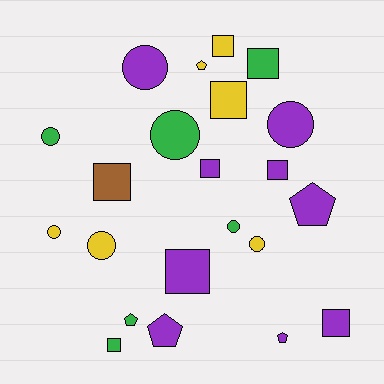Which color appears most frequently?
Purple, with 9 objects.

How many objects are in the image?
There are 22 objects.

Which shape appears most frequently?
Square, with 9 objects.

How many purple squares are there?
There are 4 purple squares.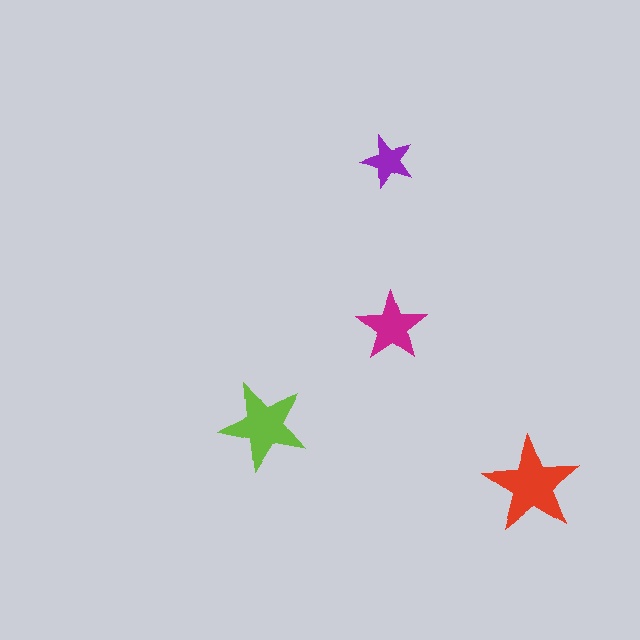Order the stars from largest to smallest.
the red one, the lime one, the magenta one, the purple one.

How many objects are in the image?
There are 4 objects in the image.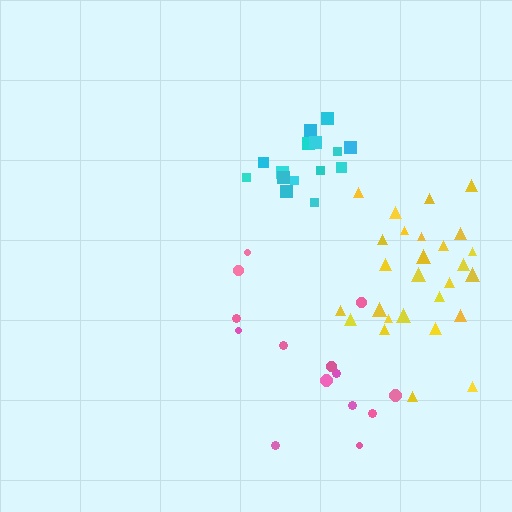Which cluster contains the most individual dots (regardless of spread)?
Yellow (27).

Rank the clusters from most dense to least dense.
cyan, yellow, pink.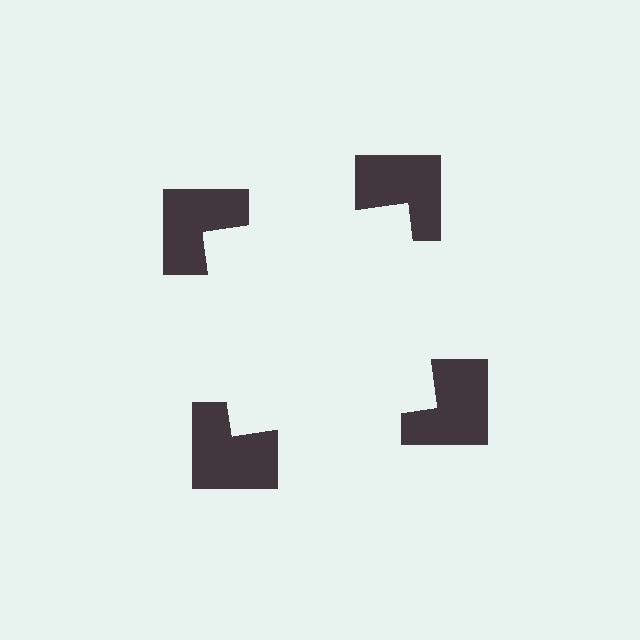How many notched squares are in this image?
There are 4 — one at each vertex of the illusory square.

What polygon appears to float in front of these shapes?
An illusory square — its edges are inferred from the aligned wedge cuts in the notched squares, not physically drawn.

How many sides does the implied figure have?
4 sides.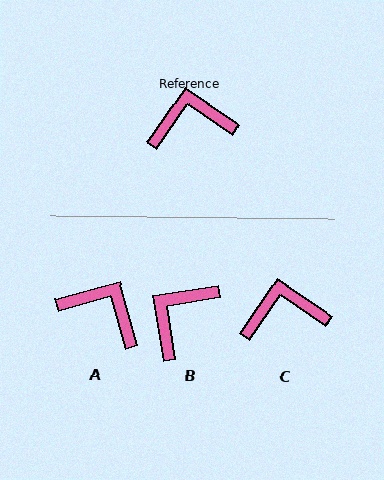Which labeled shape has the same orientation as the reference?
C.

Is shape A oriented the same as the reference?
No, it is off by about 40 degrees.